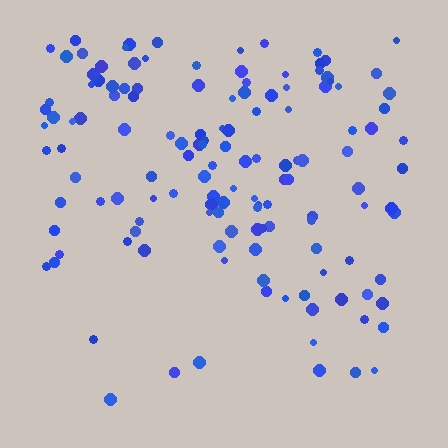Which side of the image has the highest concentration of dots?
The top.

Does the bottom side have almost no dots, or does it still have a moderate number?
Still a moderate number, just noticeably fewer than the top.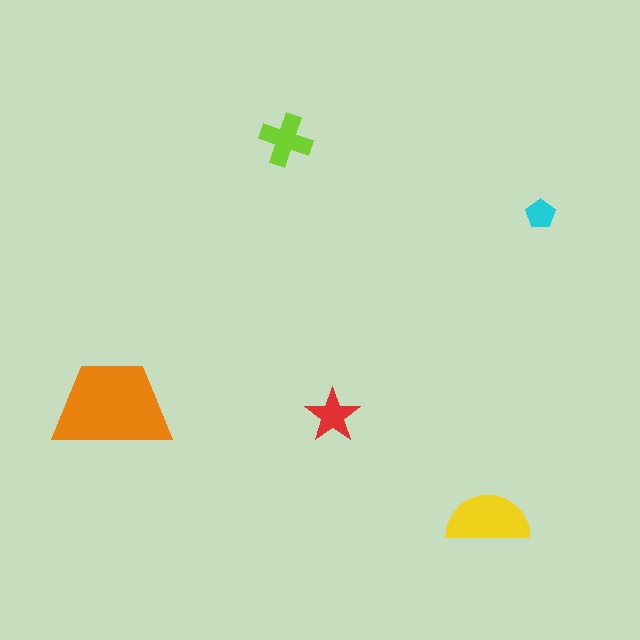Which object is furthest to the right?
The cyan pentagon is rightmost.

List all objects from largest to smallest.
The orange trapezoid, the yellow semicircle, the lime cross, the red star, the cyan pentagon.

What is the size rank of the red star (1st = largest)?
4th.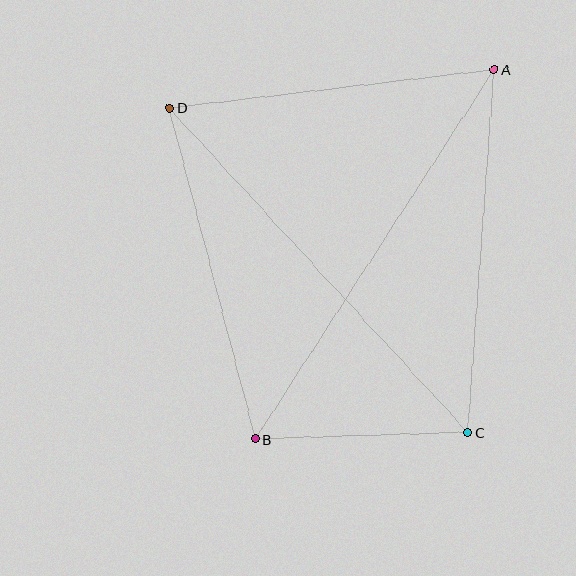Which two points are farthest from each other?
Points C and D are farthest from each other.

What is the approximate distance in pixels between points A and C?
The distance between A and C is approximately 364 pixels.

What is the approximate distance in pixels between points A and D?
The distance between A and D is approximately 327 pixels.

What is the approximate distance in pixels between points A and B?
The distance between A and B is approximately 440 pixels.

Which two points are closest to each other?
Points B and C are closest to each other.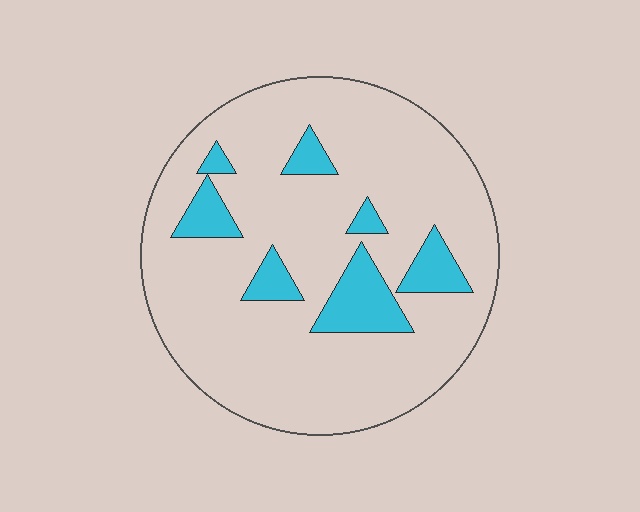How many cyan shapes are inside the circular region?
7.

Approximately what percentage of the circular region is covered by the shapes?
Approximately 15%.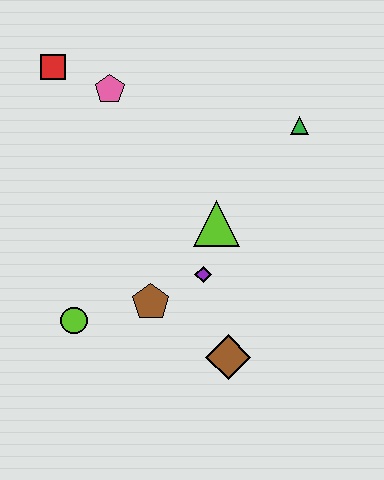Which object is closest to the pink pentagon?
The red square is closest to the pink pentagon.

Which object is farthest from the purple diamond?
The red square is farthest from the purple diamond.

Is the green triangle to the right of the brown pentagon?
Yes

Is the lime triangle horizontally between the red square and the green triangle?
Yes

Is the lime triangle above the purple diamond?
Yes